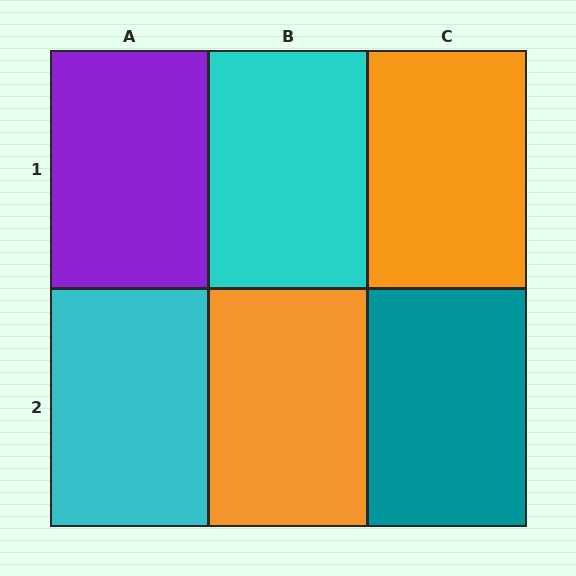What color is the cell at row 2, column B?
Orange.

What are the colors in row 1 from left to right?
Purple, cyan, orange.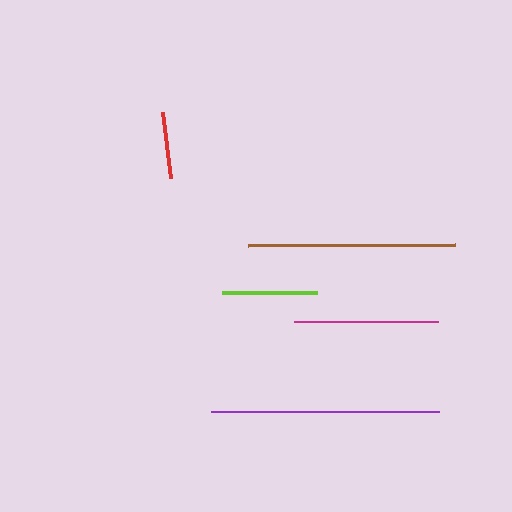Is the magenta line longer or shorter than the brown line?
The brown line is longer than the magenta line.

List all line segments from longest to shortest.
From longest to shortest: purple, brown, magenta, lime, red.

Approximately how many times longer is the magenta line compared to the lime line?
The magenta line is approximately 1.5 times the length of the lime line.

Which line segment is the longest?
The purple line is the longest at approximately 228 pixels.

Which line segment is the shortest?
The red line is the shortest at approximately 66 pixels.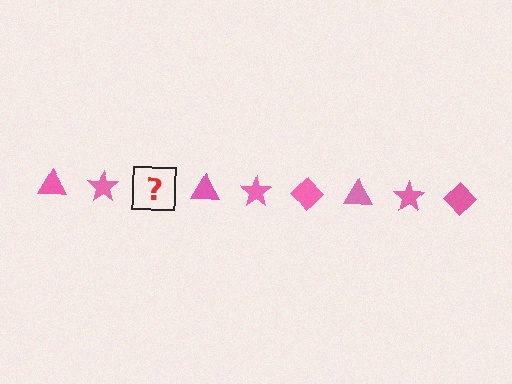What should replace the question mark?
The question mark should be replaced with a pink diamond.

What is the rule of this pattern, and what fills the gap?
The rule is that the pattern cycles through triangle, star, diamond shapes in pink. The gap should be filled with a pink diamond.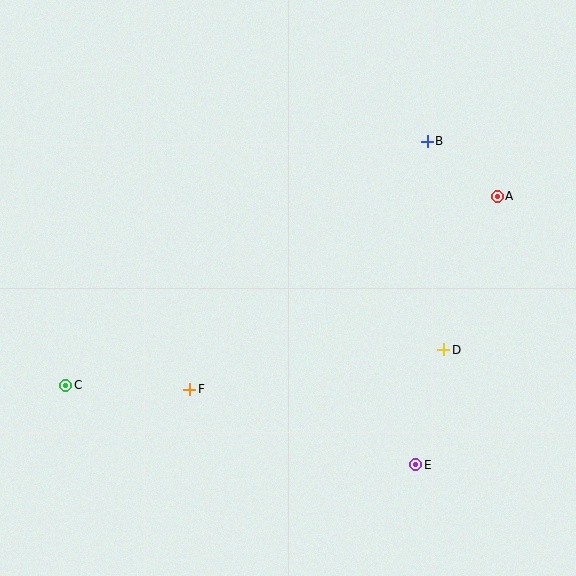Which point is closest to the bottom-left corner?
Point C is closest to the bottom-left corner.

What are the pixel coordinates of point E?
Point E is at (416, 465).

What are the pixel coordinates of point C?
Point C is at (66, 385).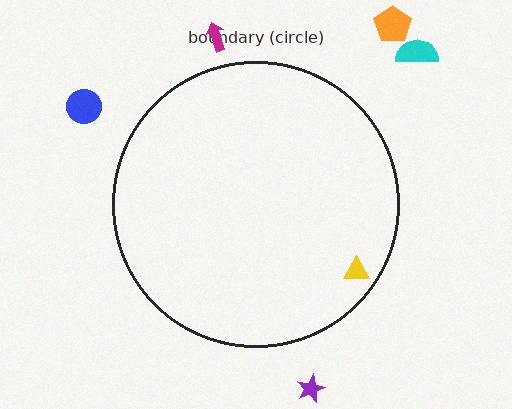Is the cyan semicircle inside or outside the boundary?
Outside.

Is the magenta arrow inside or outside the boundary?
Outside.